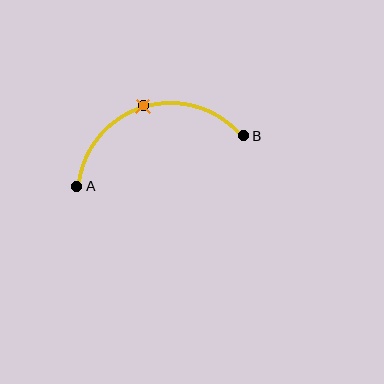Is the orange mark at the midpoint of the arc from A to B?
Yes. The orange mark lies on the arc at equal arc-length from both A and B — it is the arc midpoint.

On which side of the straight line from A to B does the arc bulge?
The arc bulges above the straight line connecting A and B.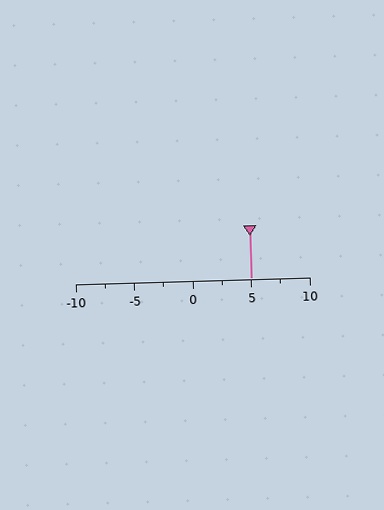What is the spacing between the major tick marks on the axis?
The major ticks are spaced 5 apart.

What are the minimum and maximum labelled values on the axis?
The axis runs from -10 to 10.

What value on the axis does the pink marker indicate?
The marker indicates approximately 5.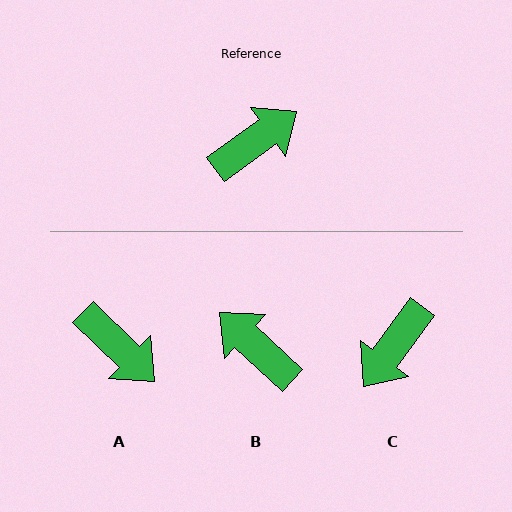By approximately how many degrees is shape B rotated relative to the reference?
Approximately 101 degrees counter-clockwise.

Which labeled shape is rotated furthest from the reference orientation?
C, about 162 degrees away.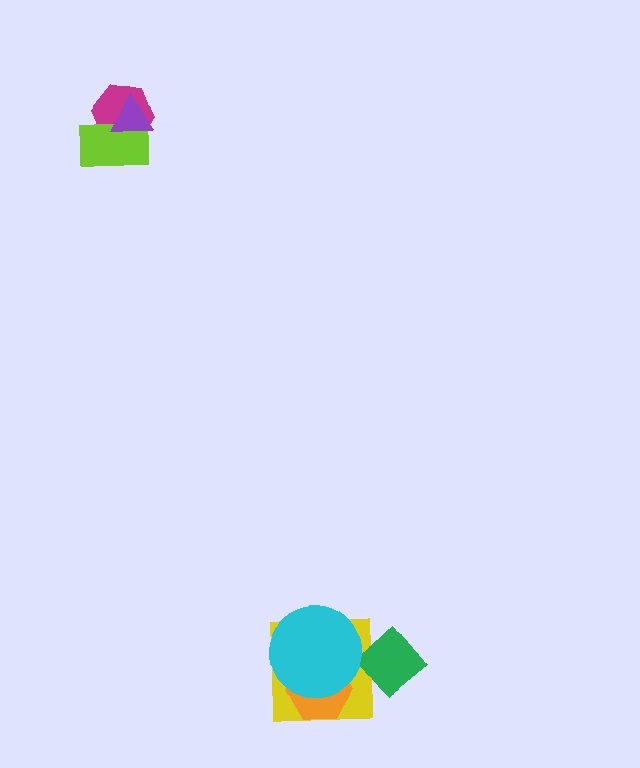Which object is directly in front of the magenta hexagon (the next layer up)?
The lime rectangle is directly in front of the magenta hexagon.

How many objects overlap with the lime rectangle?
2 objects overlap with the lime rectangle.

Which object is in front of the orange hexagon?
The cyan circle is in front of the orange hexagon.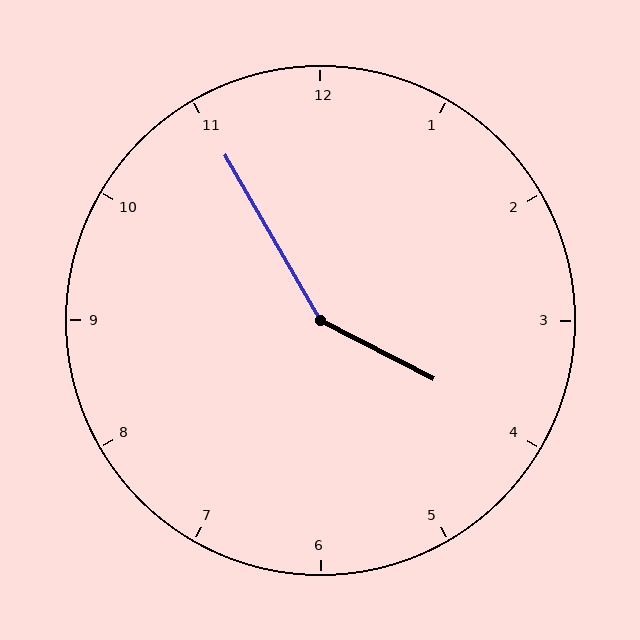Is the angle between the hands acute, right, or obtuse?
It is obtuse.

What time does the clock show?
3:55.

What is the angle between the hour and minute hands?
Approximately 148 degrees.